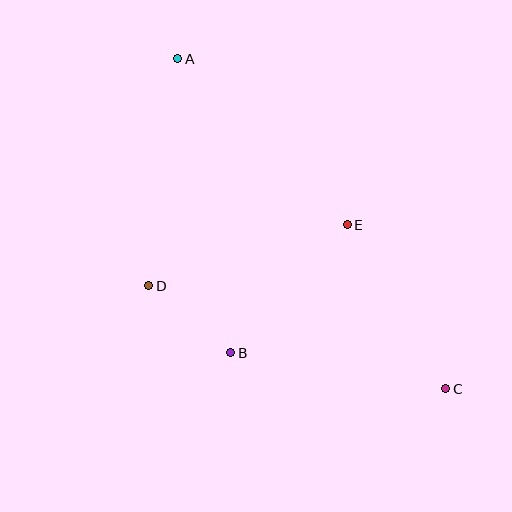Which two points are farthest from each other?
Points A and C are farthest from each other.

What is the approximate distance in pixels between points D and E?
The distance between D and E is approximately 207 pixels.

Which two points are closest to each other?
Points B and D are closest to each other.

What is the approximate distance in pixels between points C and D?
The distance between C and D is approximately 314 pixels.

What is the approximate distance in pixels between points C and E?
The distance between C and E is approximately 192 pixels.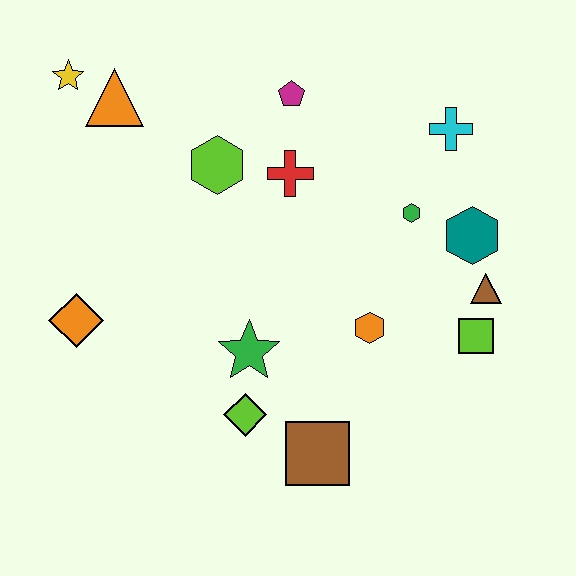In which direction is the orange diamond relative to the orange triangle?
The orange diamond is below the orange triangle.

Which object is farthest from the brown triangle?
The yellow star is farthest from the brown triangle.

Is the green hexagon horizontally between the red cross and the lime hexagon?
No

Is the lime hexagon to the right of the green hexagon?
No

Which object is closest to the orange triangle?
The yellow star is closest to the orange triangle.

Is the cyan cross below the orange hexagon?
No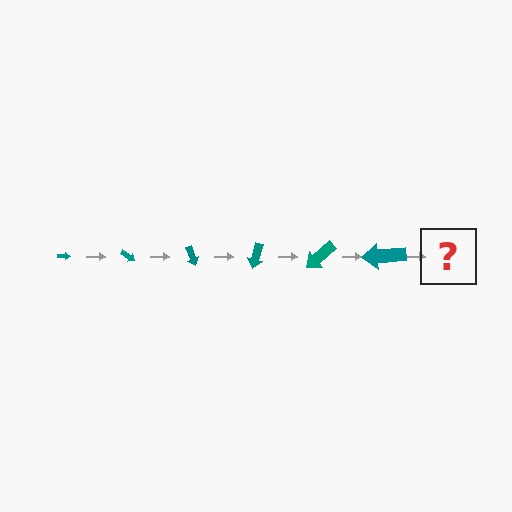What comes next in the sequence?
The next element should be an arrow, larger than the previous one and rotated 210 degrees from the start.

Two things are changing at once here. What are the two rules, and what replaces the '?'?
The two rules are that the arrow grows larger each step and it rotates 35 degrees each step. The '?' should be an arrow, larger than the previous one and rotated 210 degrees from the start.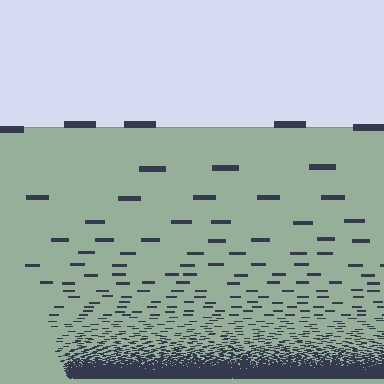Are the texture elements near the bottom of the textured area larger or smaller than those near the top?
Smaller. The gradient is inverted — elements near the bottom are smaller and denser.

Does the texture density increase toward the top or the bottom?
Density increases toward the bottom.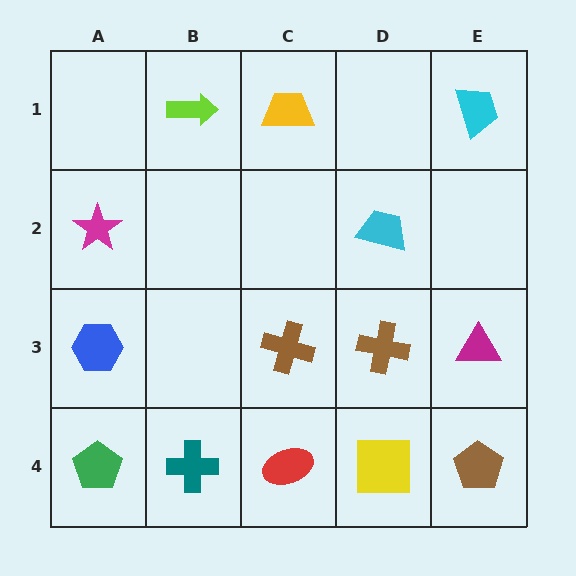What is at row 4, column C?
A red ellipse.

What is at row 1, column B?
A lime arrow.